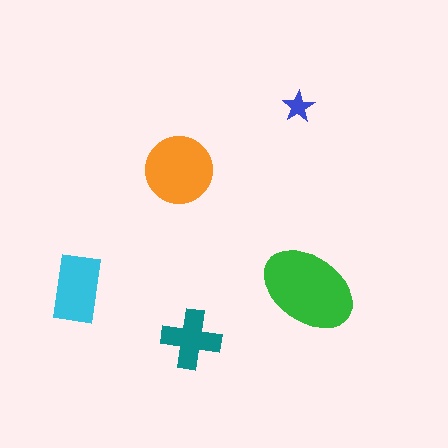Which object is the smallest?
The blue star.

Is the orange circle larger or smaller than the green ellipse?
Smaller.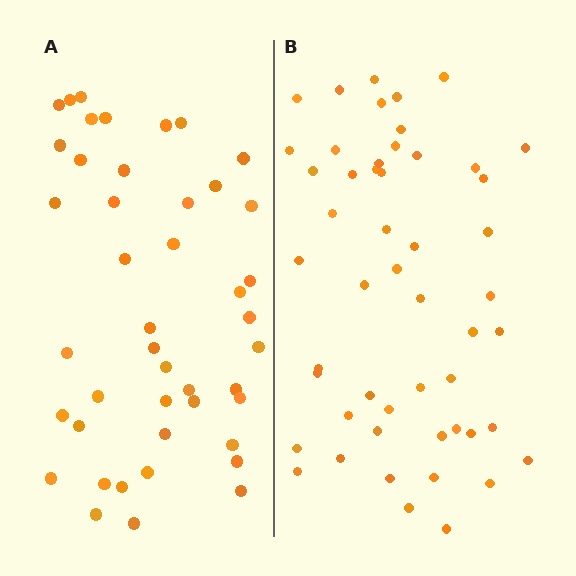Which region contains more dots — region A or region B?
Region B (the right region) has more dots.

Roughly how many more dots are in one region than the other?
Region B has roughly 8 or so more dots than region A.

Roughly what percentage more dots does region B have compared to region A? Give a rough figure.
About 15% more.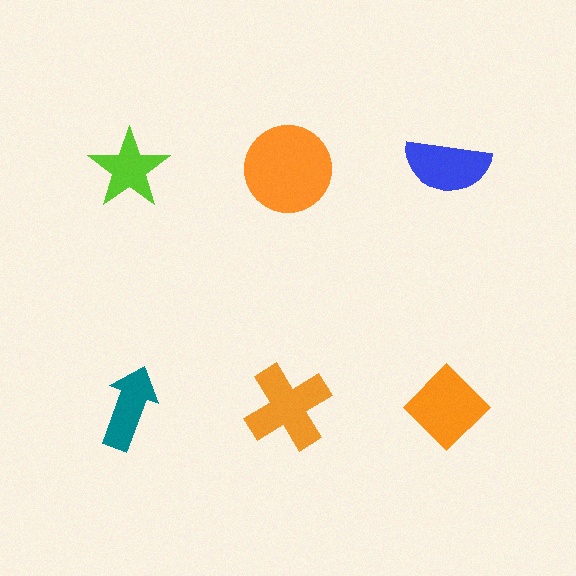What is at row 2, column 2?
An orange cross.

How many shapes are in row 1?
3 shapes.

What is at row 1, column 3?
A blue semicircle.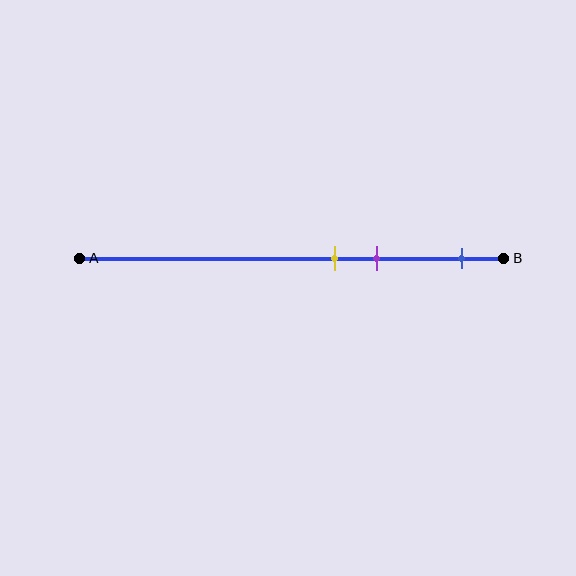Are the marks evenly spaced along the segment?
No, the marks are not evenly spaced.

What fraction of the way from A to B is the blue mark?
The blue mark is approximately 90% (0.9) of the way from A to B.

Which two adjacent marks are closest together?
The yellow and purple marks are the closest adjacent pair.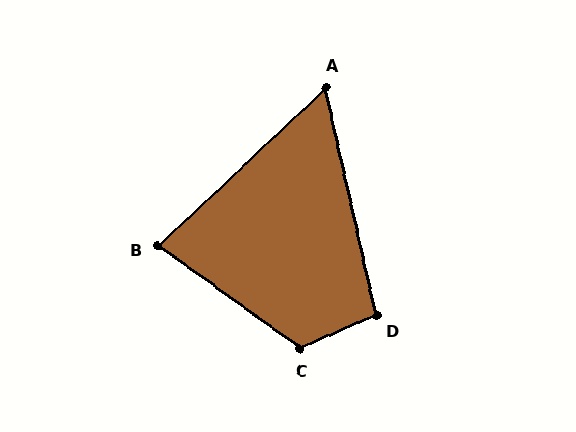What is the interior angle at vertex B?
Approximately 79 degrees (acute).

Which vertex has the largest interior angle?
C, at approximately 120 degrees.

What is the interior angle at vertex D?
Approximately 101 degrees (obtuse).